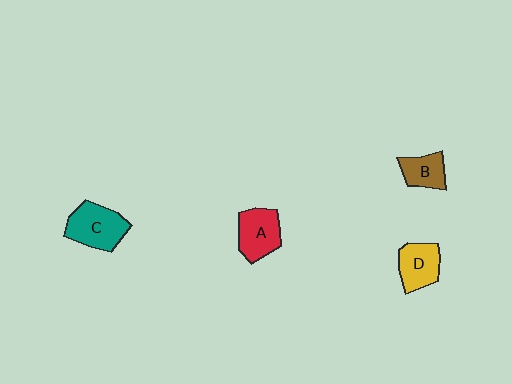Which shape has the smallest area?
Shape B (brown).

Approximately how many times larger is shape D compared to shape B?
Approximately 1.3 times.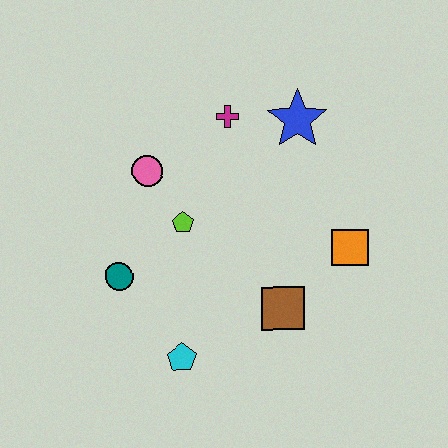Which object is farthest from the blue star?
The cyan pentagon is farthest from the blue star.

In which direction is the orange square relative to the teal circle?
The orange square is to the right of the teal circle.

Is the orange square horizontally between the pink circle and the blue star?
No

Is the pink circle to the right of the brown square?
No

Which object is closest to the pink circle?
The lime pentagon is closest to the pink circle.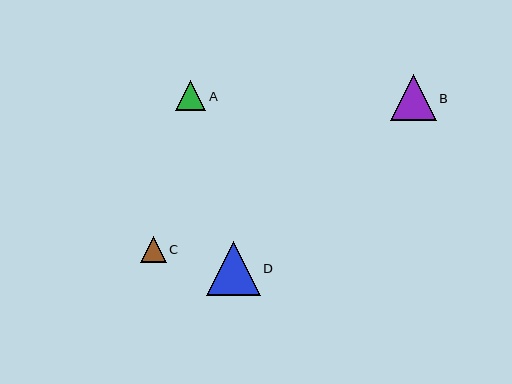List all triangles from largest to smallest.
From largest to smallest: D, B, A, C.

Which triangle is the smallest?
Triangle C is the smallest with a size of approximately 26 pixels.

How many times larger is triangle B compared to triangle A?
Triangle B is approximately 1.5 times the size of triangle A.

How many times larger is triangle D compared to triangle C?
Triangle D is approximately 2.1 times the size of triangle C.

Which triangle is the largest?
Triangle D is the largest with a size of approximately 54 pixels.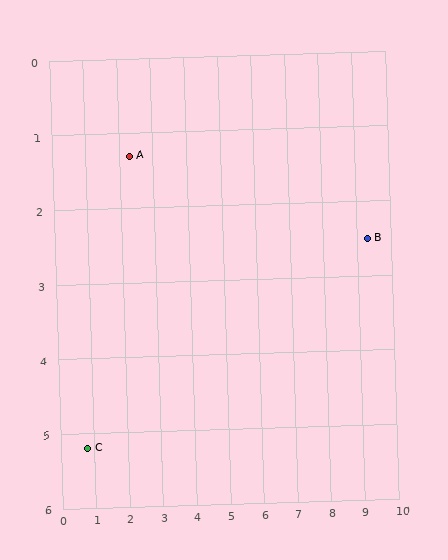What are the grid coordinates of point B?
Point B is at approximately (9.3, 2.5).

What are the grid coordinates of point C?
Point C is at approximately (0.8, 5.2).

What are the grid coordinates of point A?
Point A is at approximately (2.3, 1.3).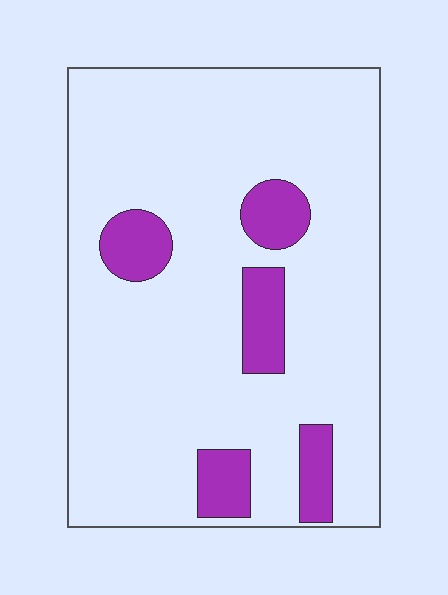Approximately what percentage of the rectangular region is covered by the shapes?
Approximately 15%.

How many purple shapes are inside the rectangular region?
5.